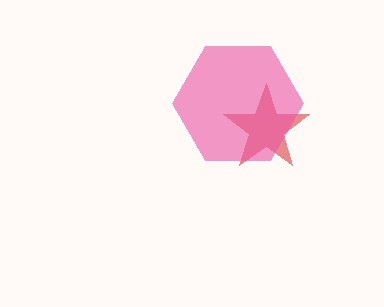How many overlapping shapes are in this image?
There are 2 overlapping shapes in the image.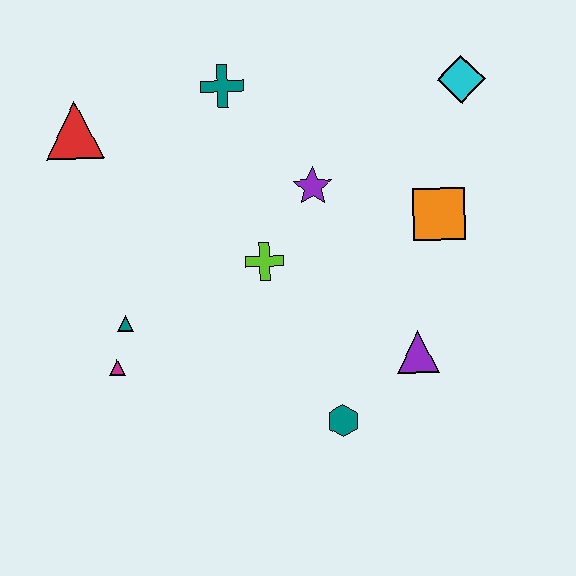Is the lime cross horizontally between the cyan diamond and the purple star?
No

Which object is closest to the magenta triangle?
The teal triangle is closest to the magenta triangle.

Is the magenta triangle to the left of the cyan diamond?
Yes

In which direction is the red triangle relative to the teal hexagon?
The red triangle is above the teal hexagon.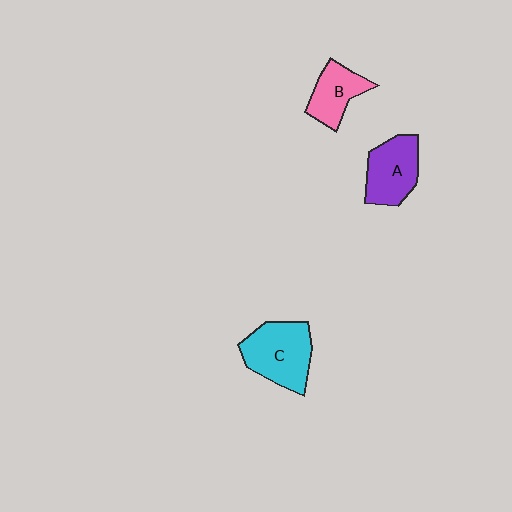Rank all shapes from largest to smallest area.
From largest to smallest: C (cyan), A (purple), B (pink).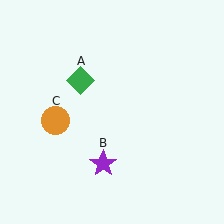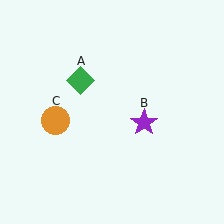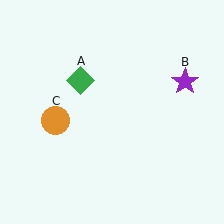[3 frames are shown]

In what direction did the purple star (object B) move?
The purple star (object B) moved up and to the right.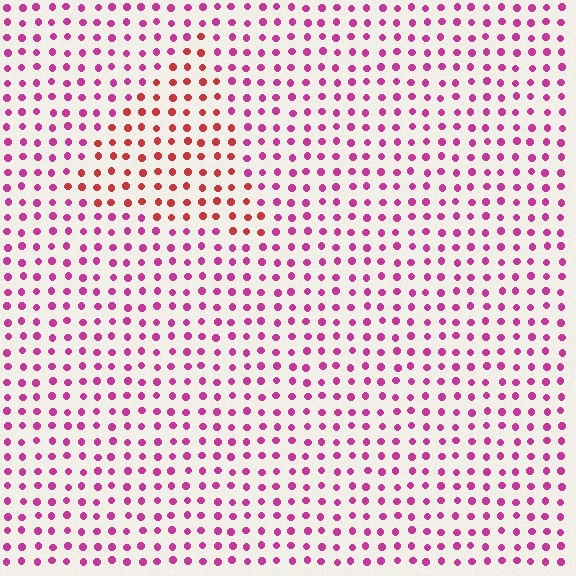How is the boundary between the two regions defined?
The boundary is defined purely by a slight shift in hue (about 40 degrees). Spacing, size, and orientation are identical on both sides.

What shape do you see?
I see a triangle.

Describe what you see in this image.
The image is filled with small magenta elements in a uniform arrangement. A triangle-shaped region is visible where the elements are tinted to a slightly different hue, forming a subtle color boundary.